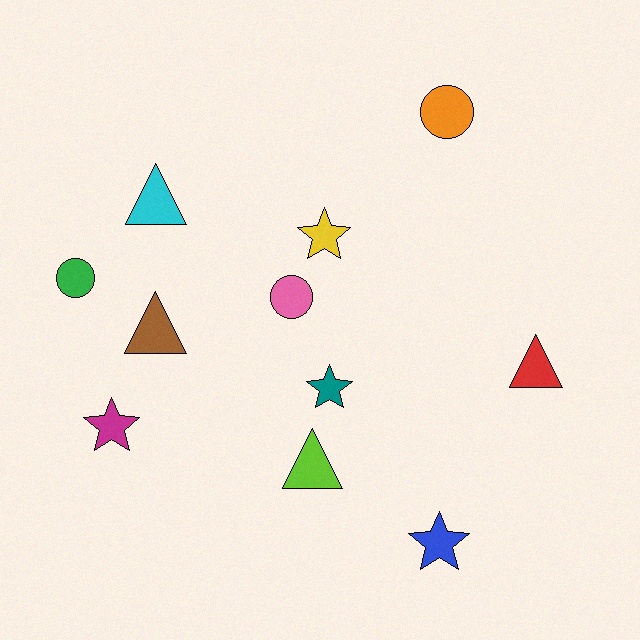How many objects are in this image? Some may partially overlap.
There are 11 objects.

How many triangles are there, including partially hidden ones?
There are 4 triangles.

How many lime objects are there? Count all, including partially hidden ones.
There is 1 lime object.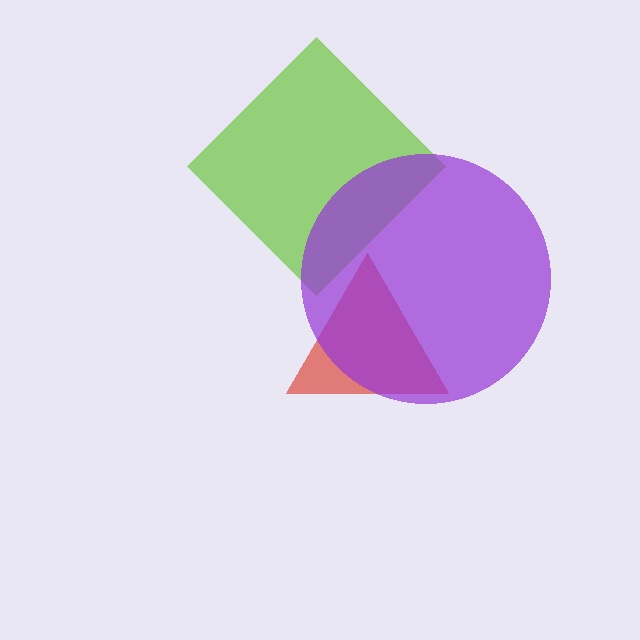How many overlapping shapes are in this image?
There are 3 overlapping shapes in the image.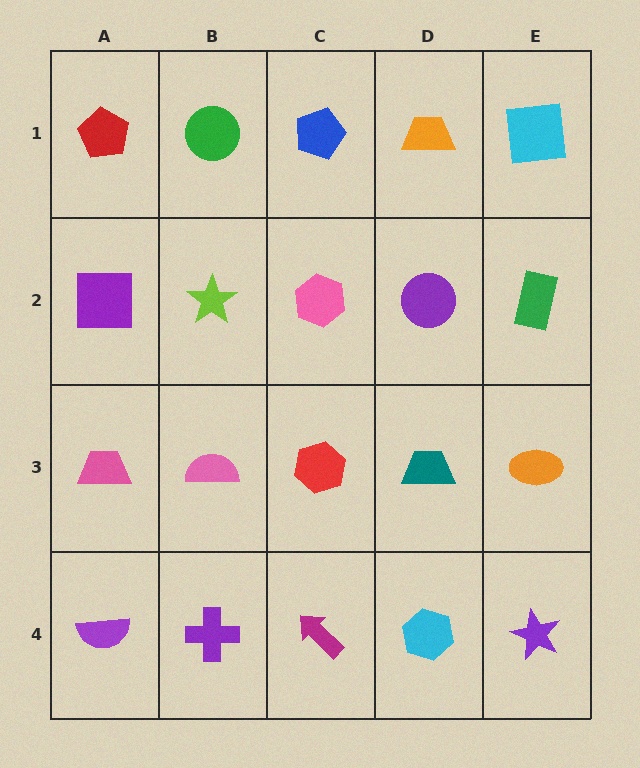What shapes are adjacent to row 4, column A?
A pink trapezoid (row 3, column A), a purple cross (row 4, column B).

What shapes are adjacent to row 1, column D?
A purple circle (row 2, column D), a blue pentagon (row 1, column C), a cyan square (row 1, column E).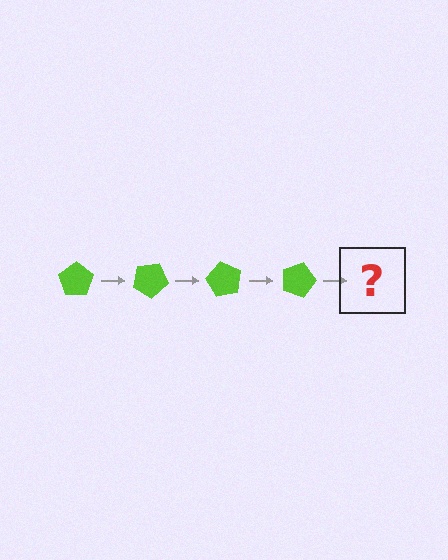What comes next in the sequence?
The next element should be a lime pentagon rotated 120 degrees.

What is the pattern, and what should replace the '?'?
The pattern is that the pentagon rotates 30 degrees each step. The '?' should be a lime pentagon rotated 120 degrees.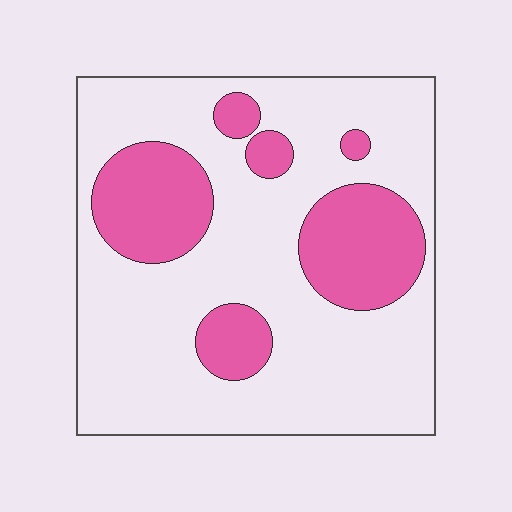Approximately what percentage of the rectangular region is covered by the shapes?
Approximately 25%.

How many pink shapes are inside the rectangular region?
6.